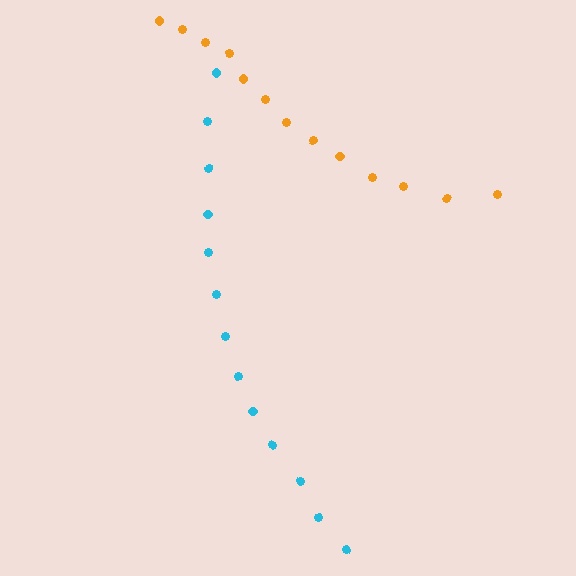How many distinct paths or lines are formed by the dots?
There are 2 distinct paths.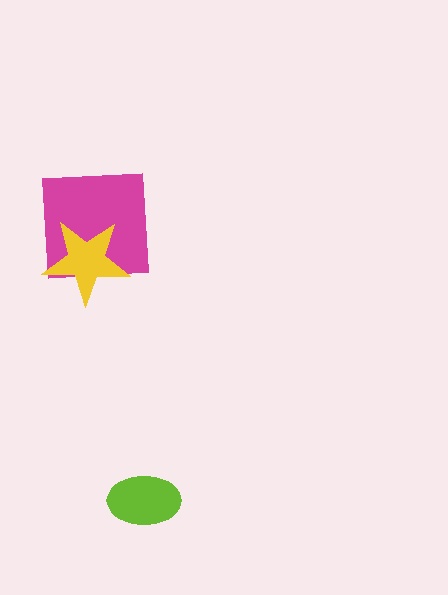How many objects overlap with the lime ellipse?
0 objects overlap with the lime ellipse.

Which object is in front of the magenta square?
The yellow star is in front of the magenta square.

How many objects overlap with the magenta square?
1 object overlaps with the magenta square.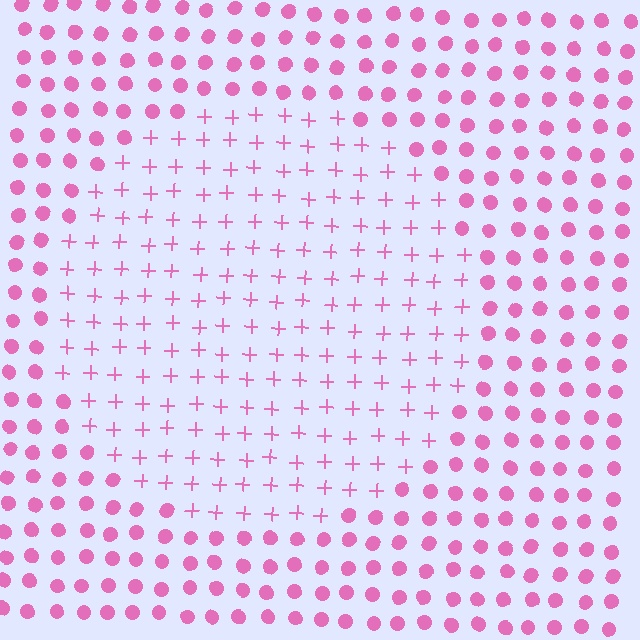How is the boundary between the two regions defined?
The boundary is defined by a change in element shape: plus signs inside vs. circles outside. All elements share the same color and spacing.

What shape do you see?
I see a circle.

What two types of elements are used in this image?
The image uses plus signs inside the circle region and circles outside it.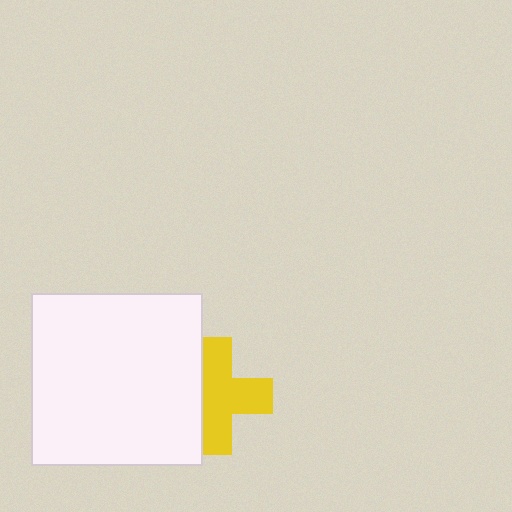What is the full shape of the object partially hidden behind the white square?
The partially hidden object is a yellow cross.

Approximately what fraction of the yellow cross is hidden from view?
Roughly 33% of the yellow cross is hidden behind the white square.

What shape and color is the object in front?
The object in front is a white square.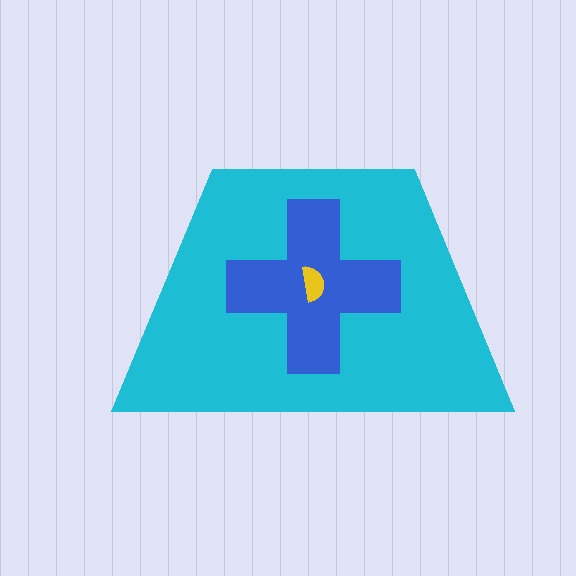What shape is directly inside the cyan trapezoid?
The blue cross.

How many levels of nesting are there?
3.